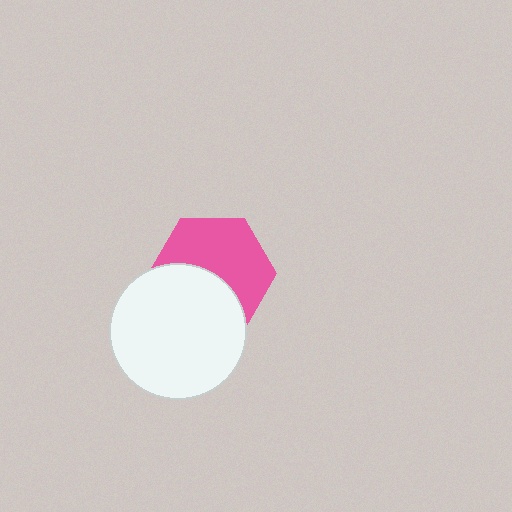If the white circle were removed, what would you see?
You would see the complete pink hexagon.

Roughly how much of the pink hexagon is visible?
About half of it is visible (roughly 58%).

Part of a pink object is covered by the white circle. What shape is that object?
It is a hexagon.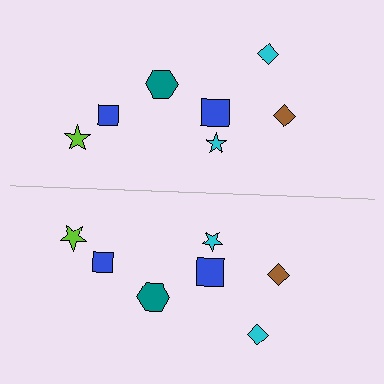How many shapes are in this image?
There are 14 shapes in this image.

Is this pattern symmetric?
Yes, this pattern has bilateral (reflection) symmetry.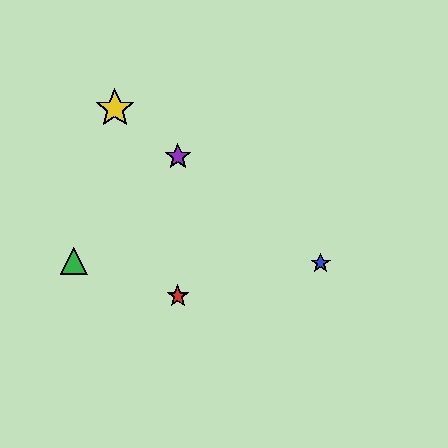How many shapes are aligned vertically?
2 shapes (the red star, the purple star) are aligned vertically.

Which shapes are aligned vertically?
The red star, the purple star are aligned vertically.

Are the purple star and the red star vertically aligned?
Yes, both are at x≈178.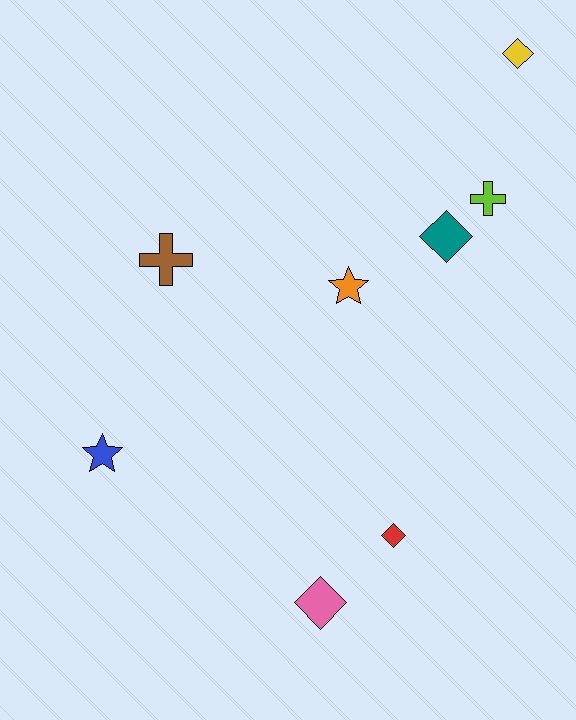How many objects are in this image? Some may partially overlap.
There are 8 objects.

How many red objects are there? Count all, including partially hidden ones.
There is 1 red object.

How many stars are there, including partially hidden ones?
There are 2 stars.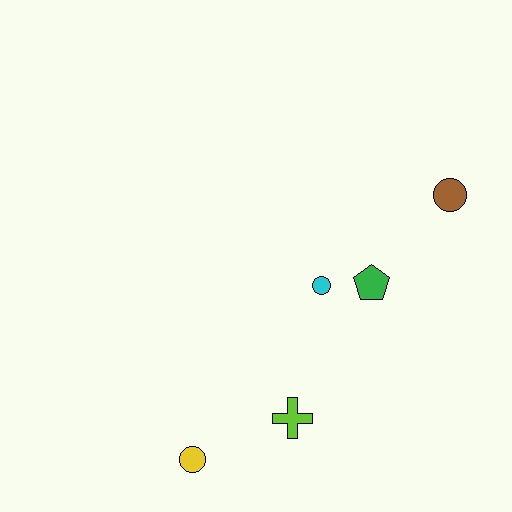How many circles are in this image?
There are 3 circles.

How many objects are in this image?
There are 5 objects.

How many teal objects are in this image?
There are no teal objects.